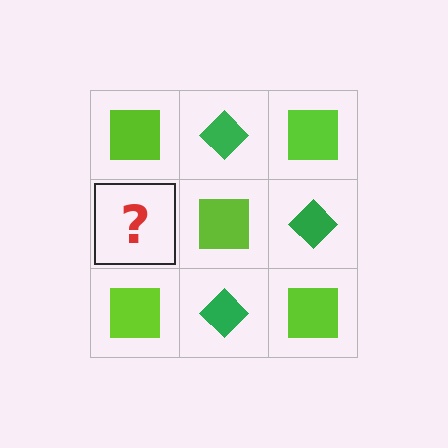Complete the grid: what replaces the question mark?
The question mark should be replaced with a green diamond.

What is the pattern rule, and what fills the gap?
The rule is that it alternates lime square and green diamond in a checkerboard pattern. The gap should be filled with a green diamond.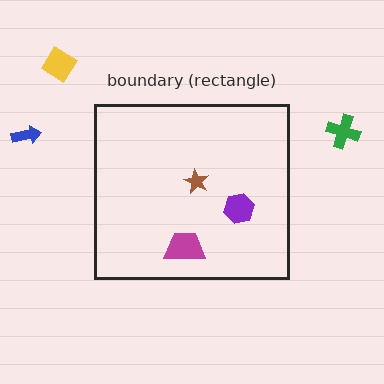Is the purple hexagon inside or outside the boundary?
Inside.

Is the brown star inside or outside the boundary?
Inside.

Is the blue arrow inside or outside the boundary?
Outside.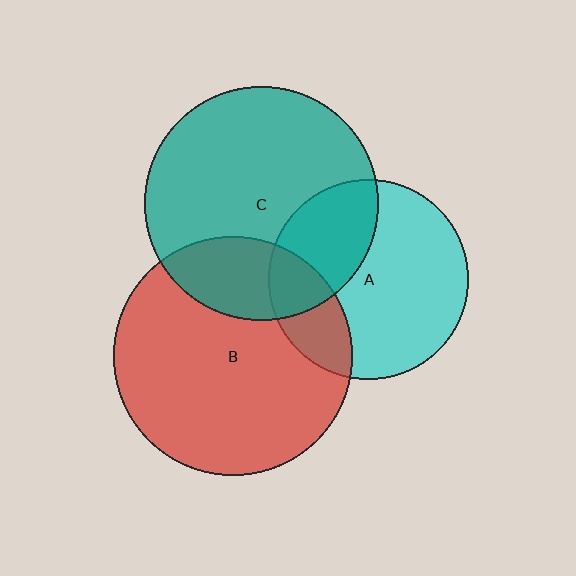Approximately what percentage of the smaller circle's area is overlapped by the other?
Approximately 25%.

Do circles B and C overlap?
Yes.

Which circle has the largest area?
Circle B (red).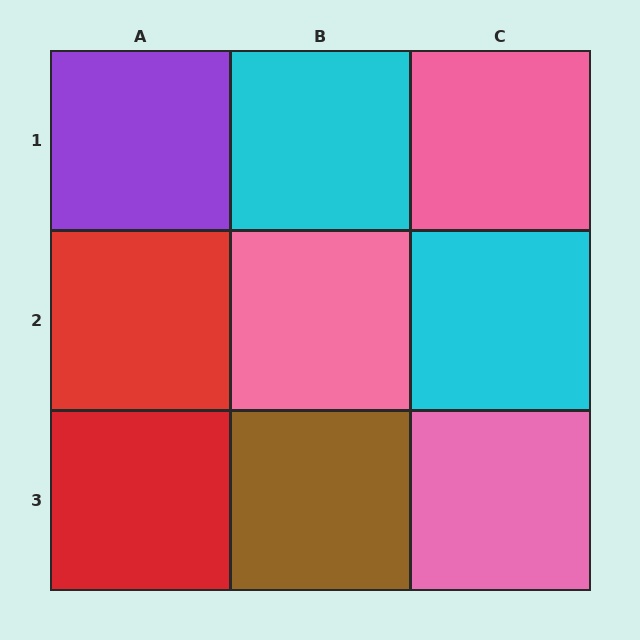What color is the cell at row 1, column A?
Purple.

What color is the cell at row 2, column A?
Red.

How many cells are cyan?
2 cells are cyan.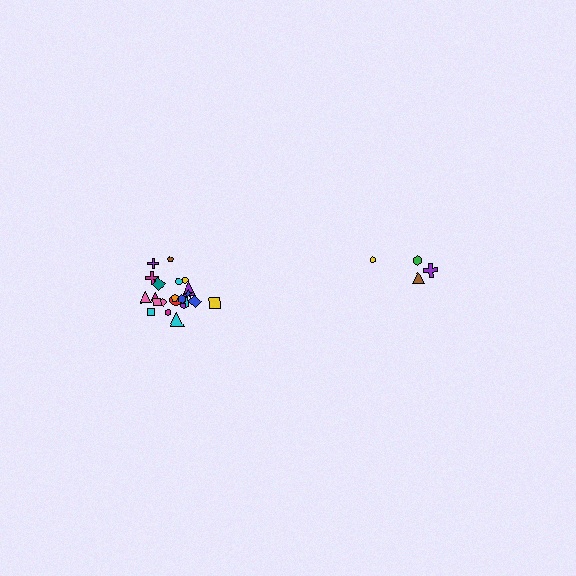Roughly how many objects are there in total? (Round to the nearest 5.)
Roughly 25 objects in total.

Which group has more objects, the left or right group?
The left group.